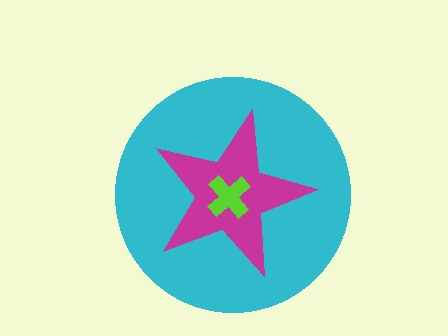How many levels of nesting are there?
3.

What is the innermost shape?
The lime cross.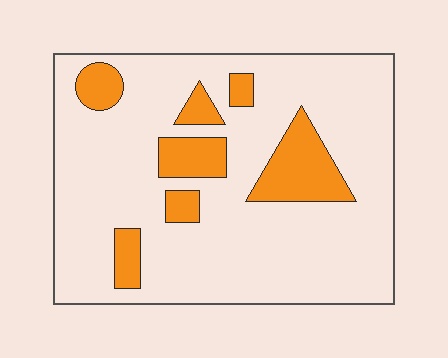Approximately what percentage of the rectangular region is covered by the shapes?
Approximately 15%.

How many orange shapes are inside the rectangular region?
7.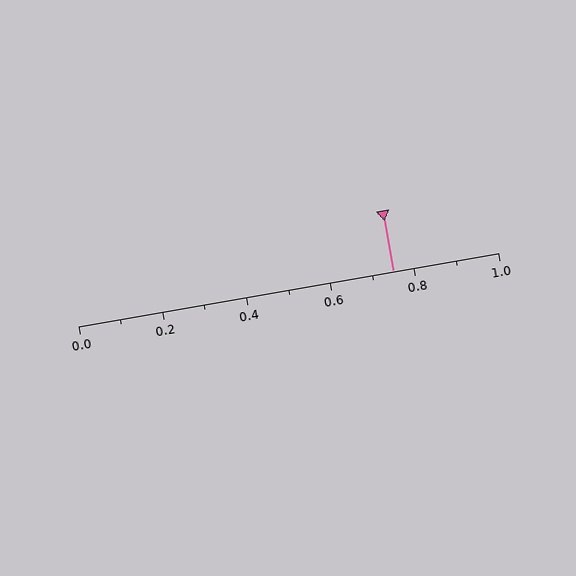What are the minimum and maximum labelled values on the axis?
The axis runs from 0.0 to 1.0.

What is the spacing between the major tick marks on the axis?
The major ticks are spaced 0.2 apart.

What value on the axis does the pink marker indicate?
The marker indicates approximately 0.75.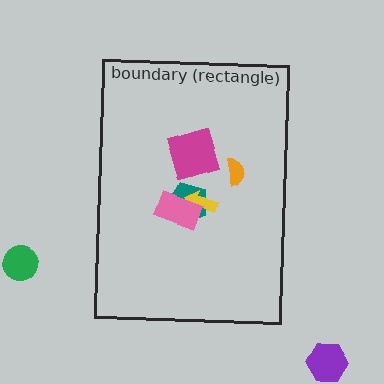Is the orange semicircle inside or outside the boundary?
Inside.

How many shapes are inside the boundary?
5 inside, 2 outside.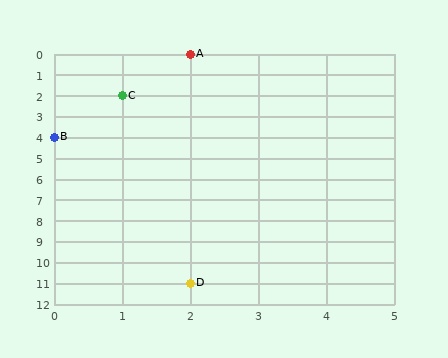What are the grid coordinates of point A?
Point A is at grid coordinates (2, 0).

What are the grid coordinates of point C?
Point C is at grid coordinates (1, 2).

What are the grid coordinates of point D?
Point D is at grid coordinates (2, 11).